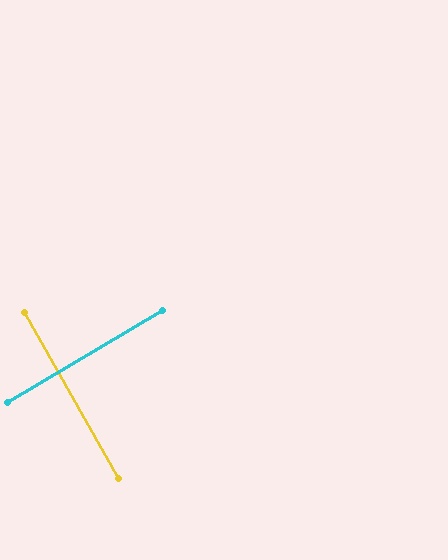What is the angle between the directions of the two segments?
Approximately 89 degrees.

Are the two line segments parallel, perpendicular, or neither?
Perpendicular — they meet at approximately 89°.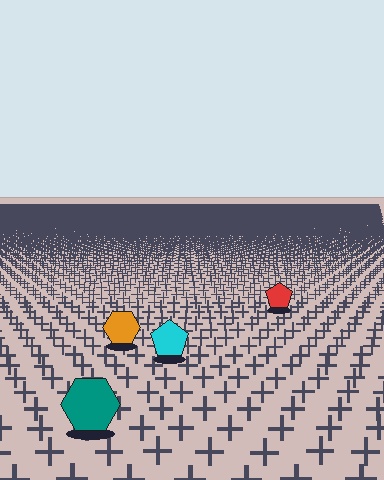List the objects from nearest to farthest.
From nearest to farthest: the teal hexagon, the cyan pentagon, the orange hexagon, the red pentagon.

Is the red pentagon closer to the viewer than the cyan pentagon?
No. The cyan pentagon is closer — you can tell from the texture gradient: the ground texture is coarser near it.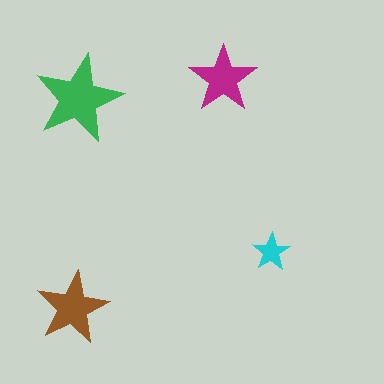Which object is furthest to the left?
The brown star is leftmost.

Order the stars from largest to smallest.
the green one, the brown one, the magenta one, the cyan one.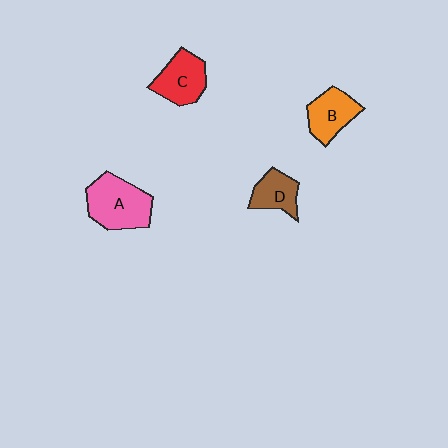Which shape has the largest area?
Shape A (pink).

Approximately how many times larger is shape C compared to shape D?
Approximately 1.3 times.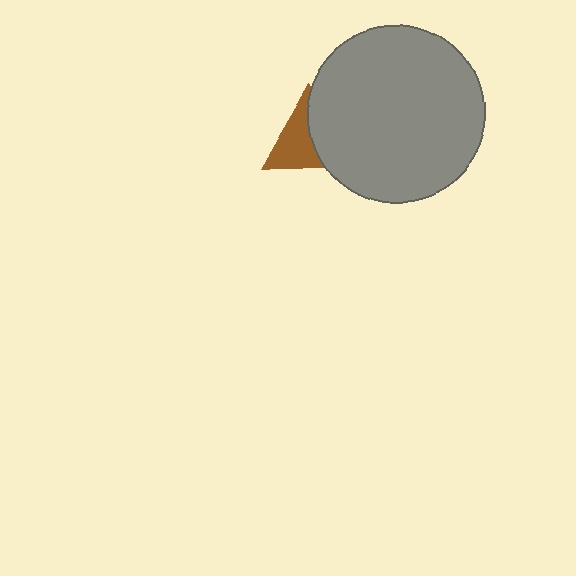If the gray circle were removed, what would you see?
You would see the complete brown triangle.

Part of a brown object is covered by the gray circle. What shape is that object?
It is a triangle.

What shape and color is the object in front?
The object in front is a gray circle.